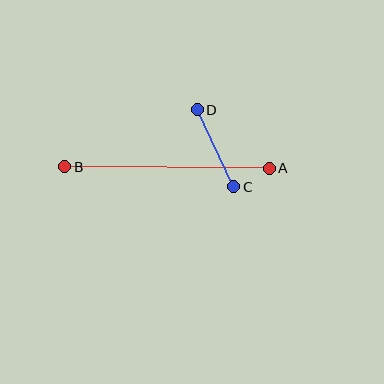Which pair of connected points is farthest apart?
Points A and B are farthest apart.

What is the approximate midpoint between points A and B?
The midpoint is at approximately (167, 167) pixels.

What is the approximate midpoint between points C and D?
The midpoint is at approximately (215, 148) pixels.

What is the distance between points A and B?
The distance is approximately 205 pixels.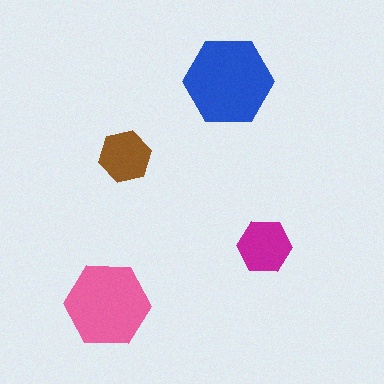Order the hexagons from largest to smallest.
the blue one, the pink one, the magenta one, the brown one.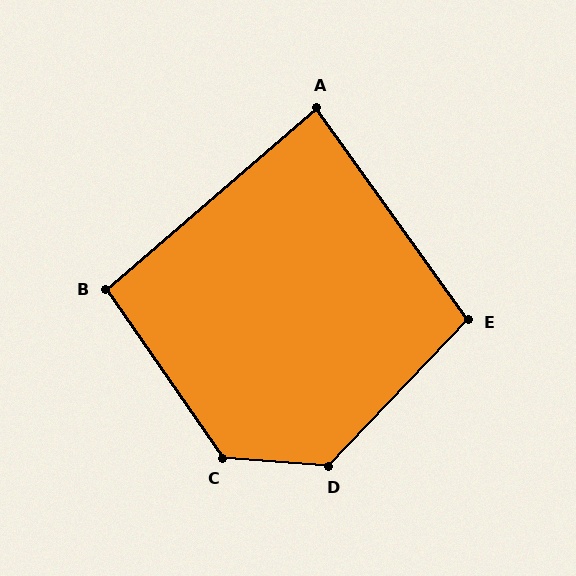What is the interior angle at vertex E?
Approximately 101 degrees (obtuse).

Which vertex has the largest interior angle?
D, at approximately 129 degrees.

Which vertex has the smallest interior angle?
A, at approximately 85 degrees.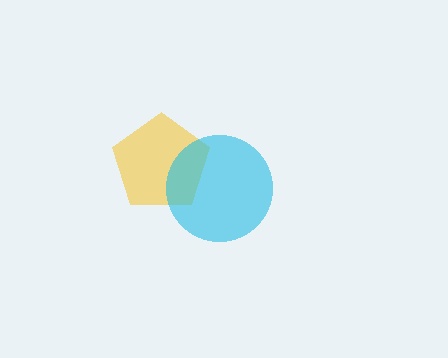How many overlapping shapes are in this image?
There are 2 overlapping shapes in the image.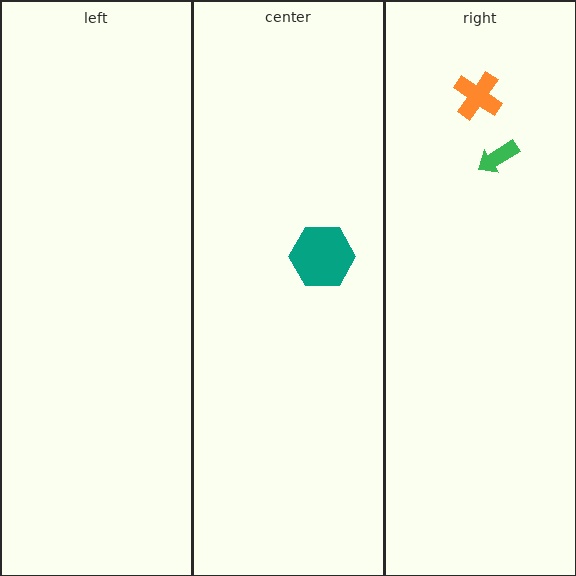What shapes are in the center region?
The teal hexagon.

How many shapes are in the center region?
1.